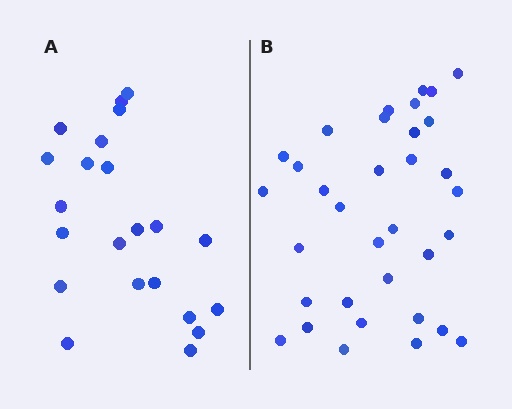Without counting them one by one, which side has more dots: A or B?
Region B (the right region) has more dots.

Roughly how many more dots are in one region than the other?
Region B has roughly 12 or so more dots than region A.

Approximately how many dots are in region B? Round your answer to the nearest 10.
About 30 dots. (The exact count is 34, which rounds to 30.)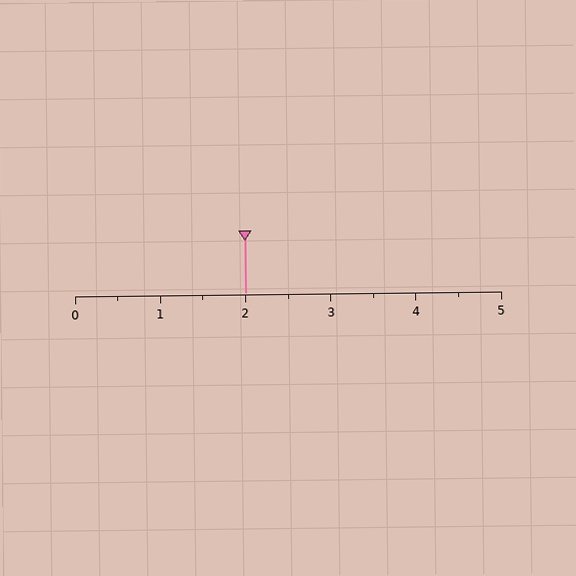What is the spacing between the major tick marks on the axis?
The major ticks are spaced 1 apart.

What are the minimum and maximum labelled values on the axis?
The axis runs from 0 to 5.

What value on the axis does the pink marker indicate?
The marker indicates approximately 2.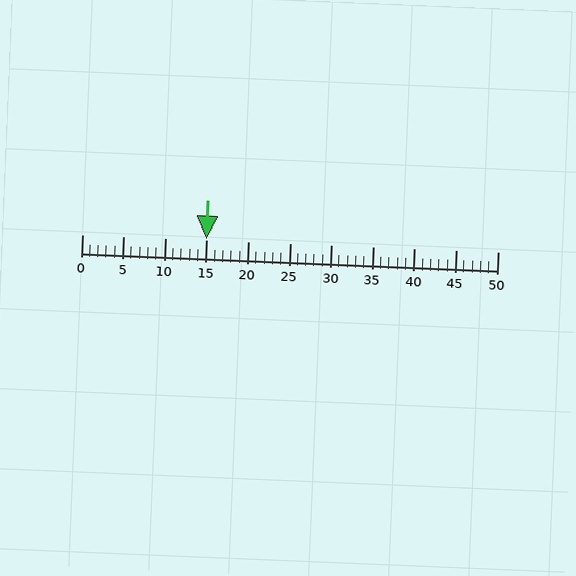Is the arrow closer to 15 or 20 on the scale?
The arrow is closer to 15.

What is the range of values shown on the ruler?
The ruler shows values from 0 to 50.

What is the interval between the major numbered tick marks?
The major tick marks are spaced 5 units apart.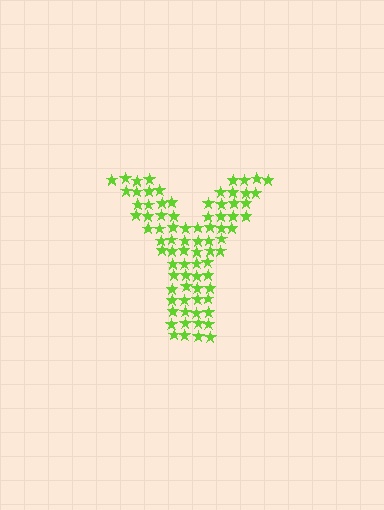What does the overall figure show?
The overall figure shows the letter Y.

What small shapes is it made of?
It is made of small stars.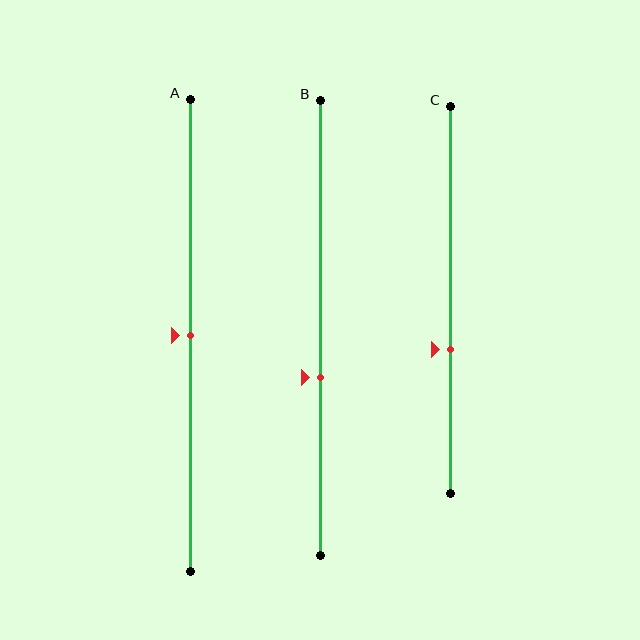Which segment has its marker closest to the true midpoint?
Segment A has its marker closest to the true midpoint.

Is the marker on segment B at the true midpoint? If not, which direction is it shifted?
No, the marker on segment B is shifted downward by about 11% of the segment length.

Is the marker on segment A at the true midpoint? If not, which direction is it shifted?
Yes, the marker on segment A is at the true midpoint.